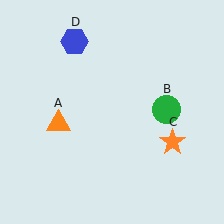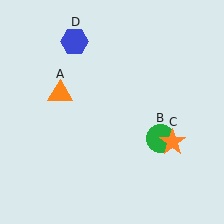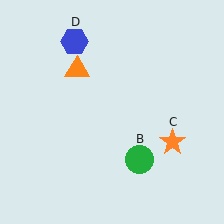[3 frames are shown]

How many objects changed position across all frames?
2 objects changed position: orange triangle (object A), green circle (object B).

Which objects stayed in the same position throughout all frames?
Orange star (object C) and blue hexagon (object D) remained stationary.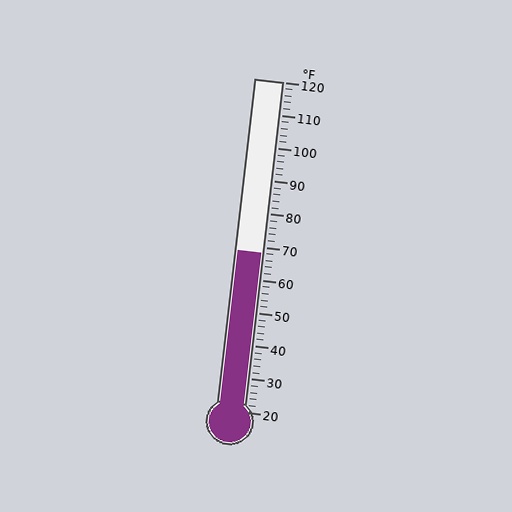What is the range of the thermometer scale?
The thermometer scale ranges from 20°F to 120°F.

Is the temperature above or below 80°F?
The temperature is below 80°F.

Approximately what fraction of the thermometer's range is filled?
The thermometer is filled to approximately 50% of its range.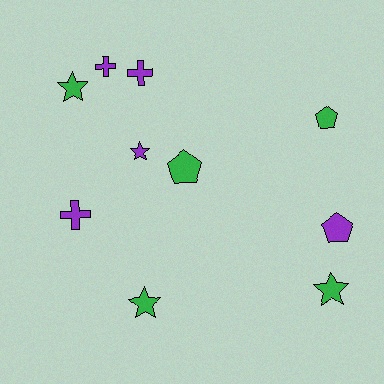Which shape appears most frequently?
Star, with 4 objects.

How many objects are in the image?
There are 10 objects.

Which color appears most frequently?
Purple, with 5 objects.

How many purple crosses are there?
There are 3 purple crosses.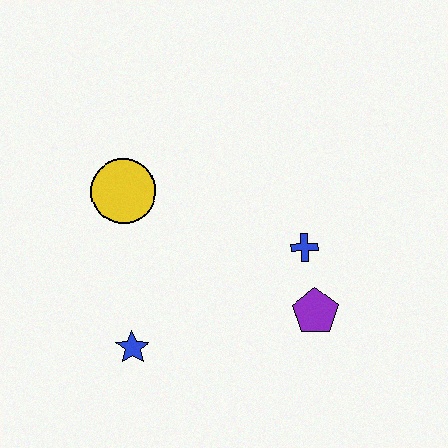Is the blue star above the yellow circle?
No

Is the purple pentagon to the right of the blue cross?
Yes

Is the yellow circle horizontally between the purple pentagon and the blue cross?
No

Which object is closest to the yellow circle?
The blue star is closest to the yellow circle.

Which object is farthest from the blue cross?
The blue star is farthest from the blue cross.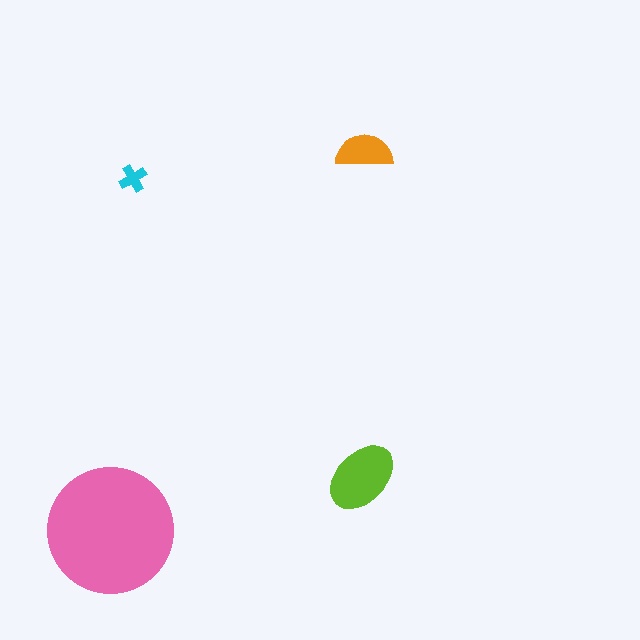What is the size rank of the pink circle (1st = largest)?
1st.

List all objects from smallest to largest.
The cyan cross, the orange semicircle, the lime ellipse, the pink circle.